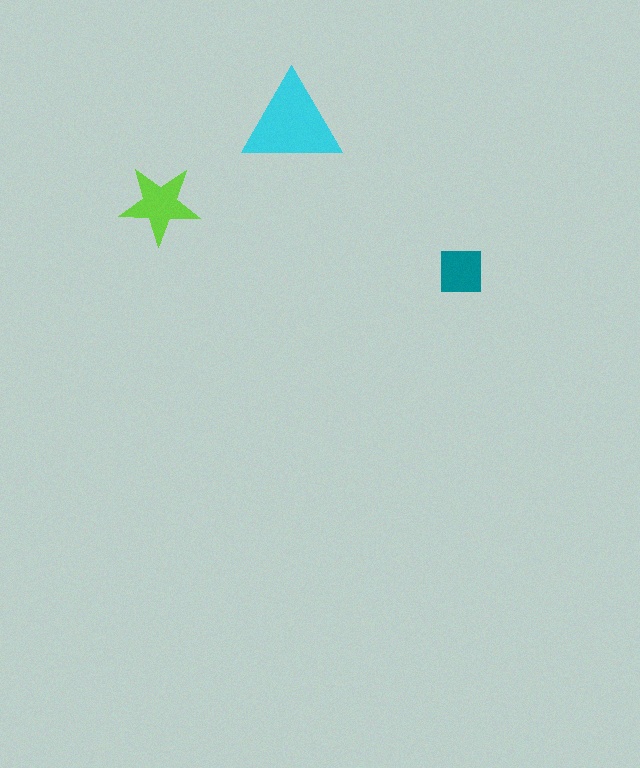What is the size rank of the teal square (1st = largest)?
3rd.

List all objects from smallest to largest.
The teal square, the lime star, the cyan triangle.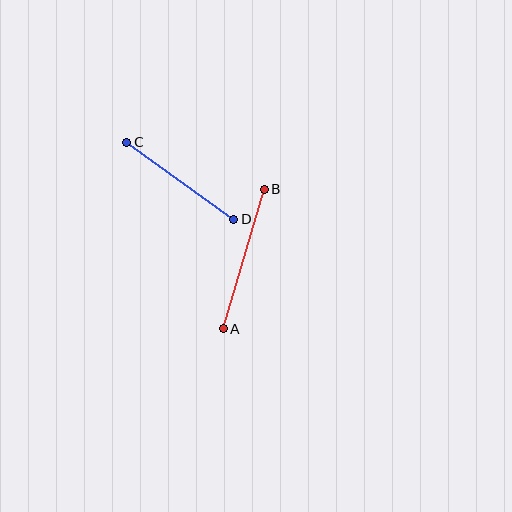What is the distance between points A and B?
The distance is approximately 145 pixels.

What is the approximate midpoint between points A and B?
The midpoint is at approximately (244, 259) pixels.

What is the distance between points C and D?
The distance is approximately 131 pixels.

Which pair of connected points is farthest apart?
Points A and B are farthest apart.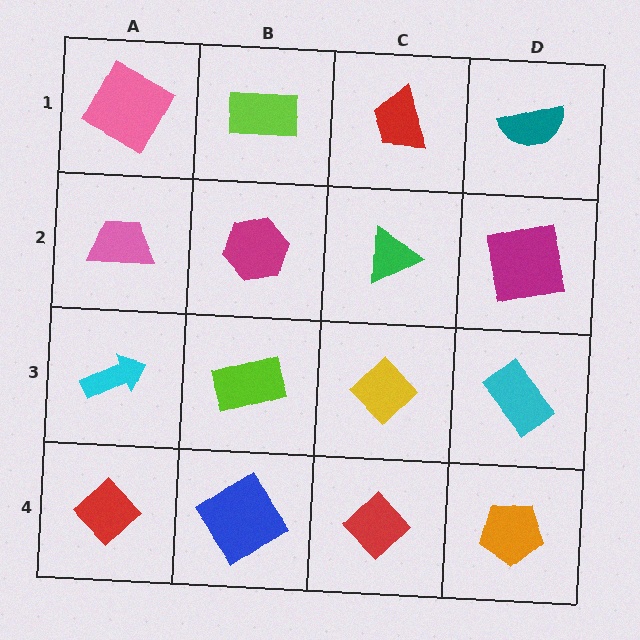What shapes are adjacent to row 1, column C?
A green triangle (row 2, column C), a lime rectangle (row 1, column B), a teal semicircle (row 1, column D).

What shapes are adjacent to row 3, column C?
A green triangle (row 2, column C), a red diamond (row 4, column C), a lime rectangle (row 3, column B), a cyan rectangle (row 3, column D).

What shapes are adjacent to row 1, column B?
A magenta hexagon (row 2, column B), a pink square (row 1, column A), a red trapezoid (row 1, column C).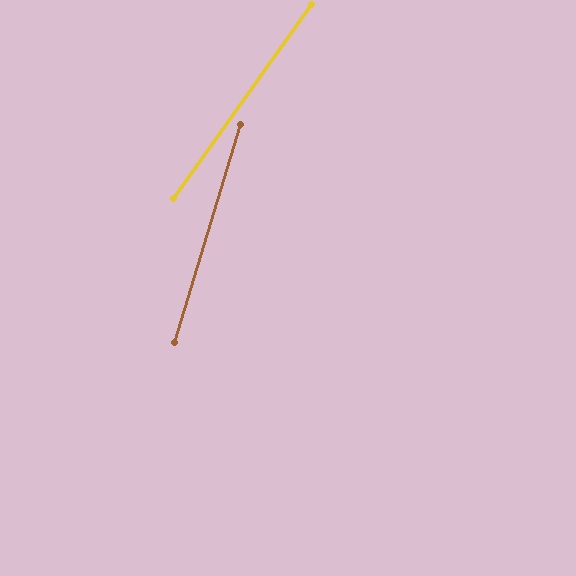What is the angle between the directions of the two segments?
Approximately 19 degrees.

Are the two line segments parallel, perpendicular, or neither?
Neither parallel nor perpendicular — they differ by about 19°.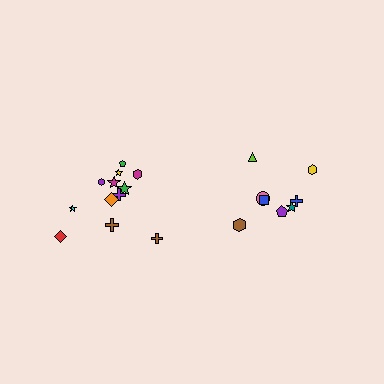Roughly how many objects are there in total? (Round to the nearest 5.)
Roughly 20 objects in total.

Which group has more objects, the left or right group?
The left group.